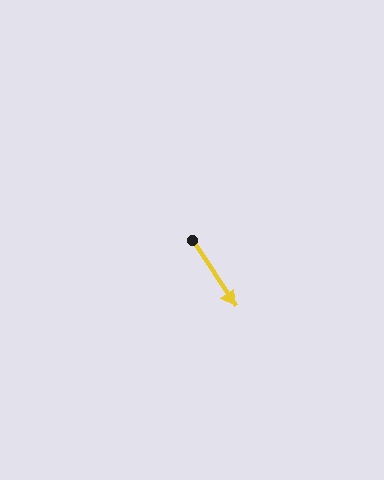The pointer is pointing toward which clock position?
Roughly 5 o'clock.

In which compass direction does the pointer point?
Southeast.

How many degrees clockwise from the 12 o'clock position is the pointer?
Approximately 147 degrees.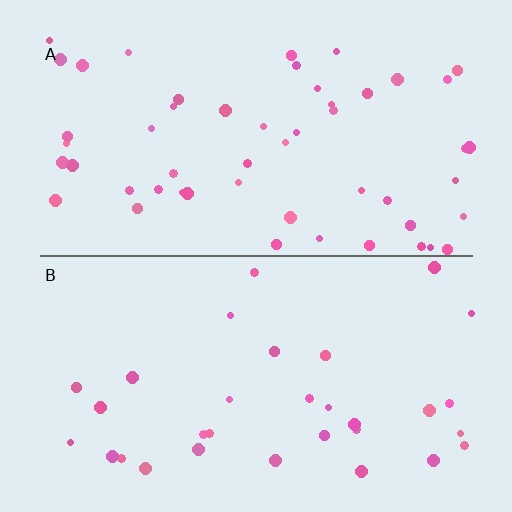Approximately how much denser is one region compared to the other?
Approximately 1.7× — region A over region B.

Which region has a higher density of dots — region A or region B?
A (the top).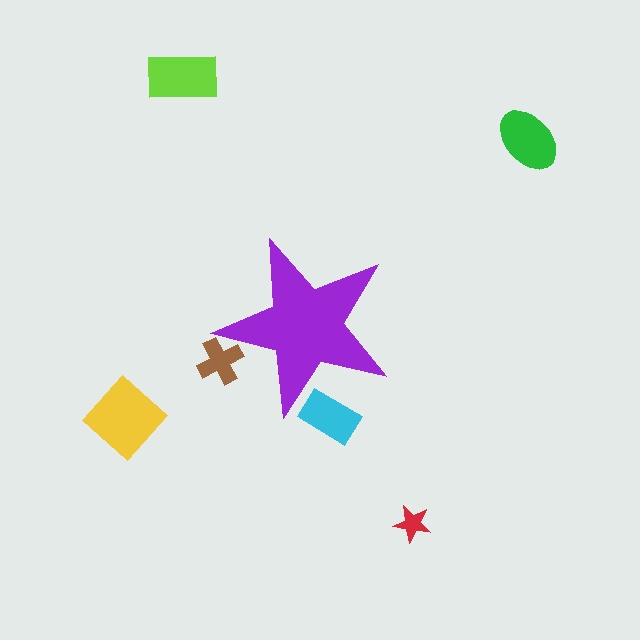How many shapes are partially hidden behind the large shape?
2 shapes are partially hidden.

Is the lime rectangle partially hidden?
No, the lime rectangle is fully visible.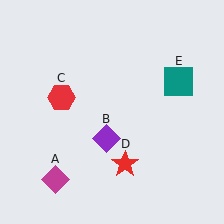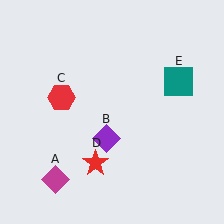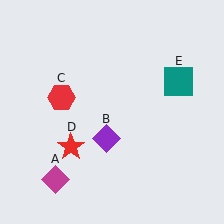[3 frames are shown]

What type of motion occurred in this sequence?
The red star (object D) rotated clockwise around the center of the scene.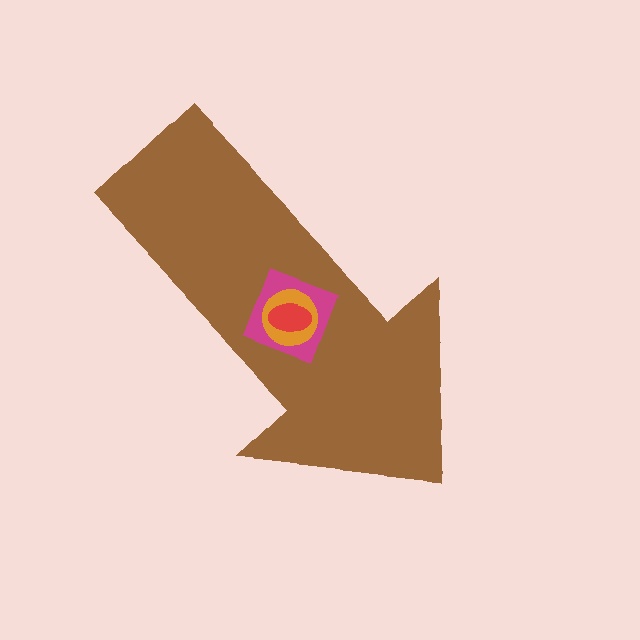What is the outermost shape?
The brown arrow.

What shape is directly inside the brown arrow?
The magenta square.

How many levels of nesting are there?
4.